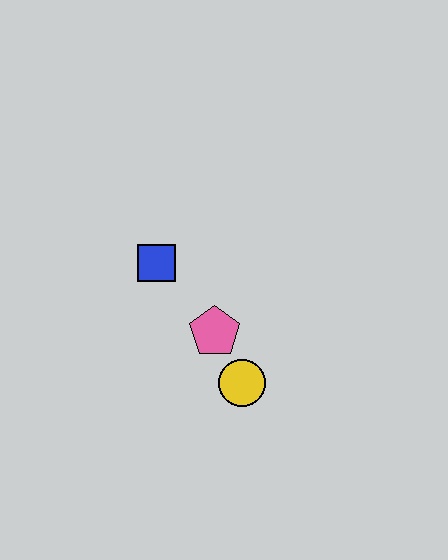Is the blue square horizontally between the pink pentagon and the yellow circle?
No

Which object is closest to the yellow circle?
The pink pentagon is closest to the yellow circle.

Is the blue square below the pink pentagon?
No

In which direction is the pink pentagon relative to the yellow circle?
The pink pentagon is above the yellow circle.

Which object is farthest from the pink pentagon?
The blue square is farthest from the pink pentagon.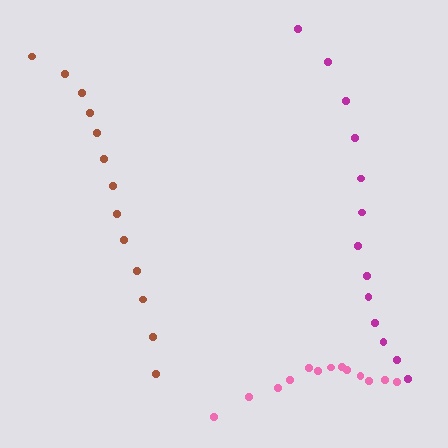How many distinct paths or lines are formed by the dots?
There are 3 distinct paths.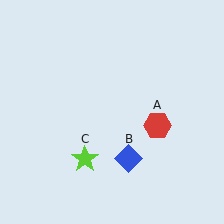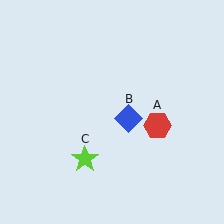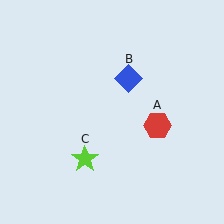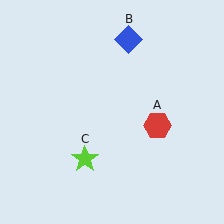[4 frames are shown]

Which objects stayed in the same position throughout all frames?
Red hexagon (object A) and lime star (object C) remained stationary.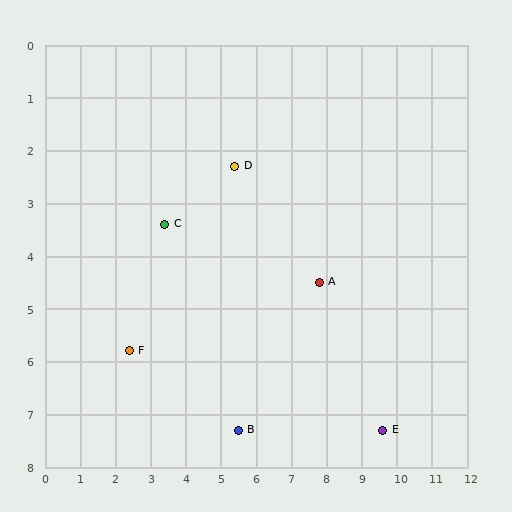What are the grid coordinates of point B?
Point B is at approximately (5.5, 7.3).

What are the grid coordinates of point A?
Point A is at approximately (7.8, 4.5).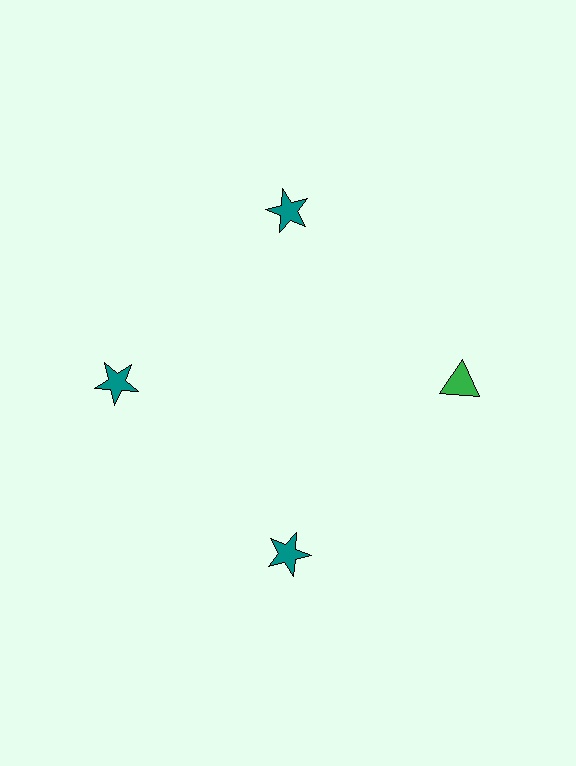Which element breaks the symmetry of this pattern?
The green triangle at roughly the 3 o'clock position breaks the symmetry. All other shapes are teal stars.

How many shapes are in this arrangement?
There are 4 shapes arranged in a ring pattern.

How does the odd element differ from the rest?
It differs in both color (green instead of teal) and shape (triangle instead of star).